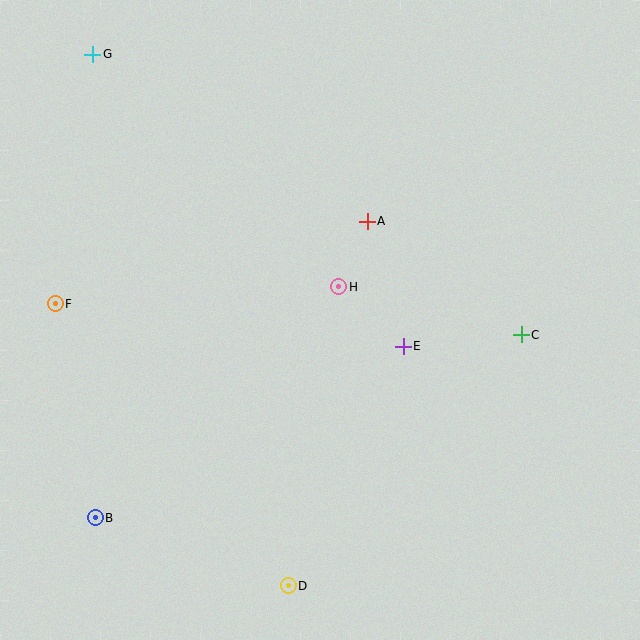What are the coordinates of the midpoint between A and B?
The midpoint between A and B is at (231, 369).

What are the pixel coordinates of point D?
Point D is at (288, 586).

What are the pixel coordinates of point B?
Point B is at (95, 518).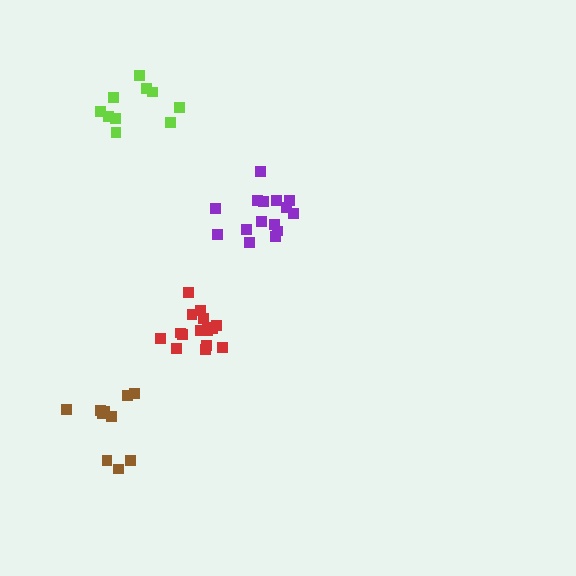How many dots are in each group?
Group 1: 16 dots, Group 2: 15 dots, Group 3: 10 dots, Group 4: 10 dots (51 total).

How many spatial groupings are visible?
There are 4 spatial groupings.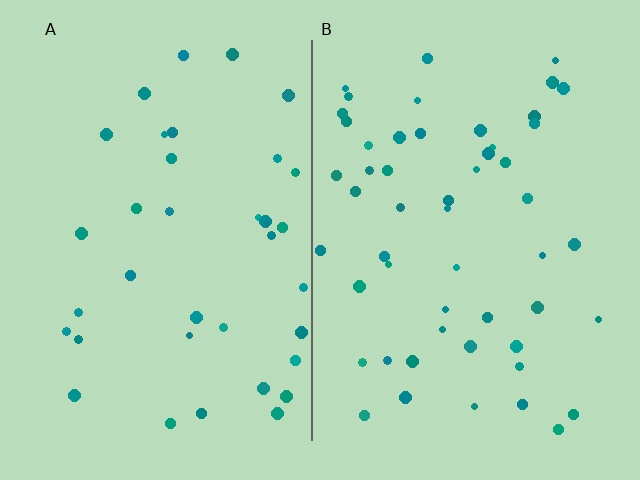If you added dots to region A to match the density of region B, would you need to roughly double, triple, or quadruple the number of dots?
Approximately double.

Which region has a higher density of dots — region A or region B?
B (the right).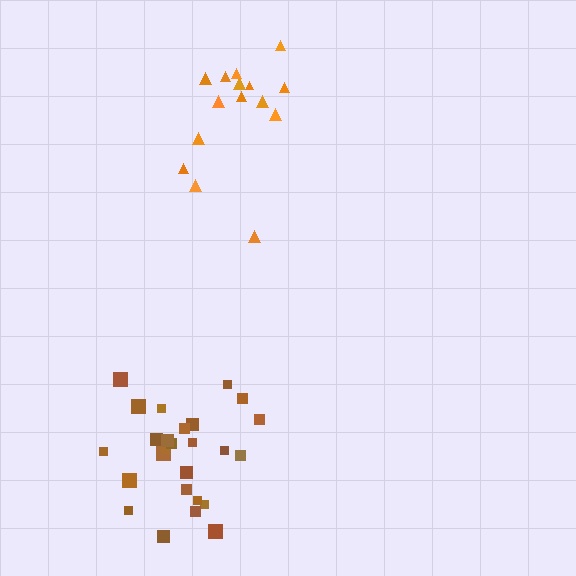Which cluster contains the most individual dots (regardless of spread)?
Brown (26).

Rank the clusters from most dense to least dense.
brown, orange.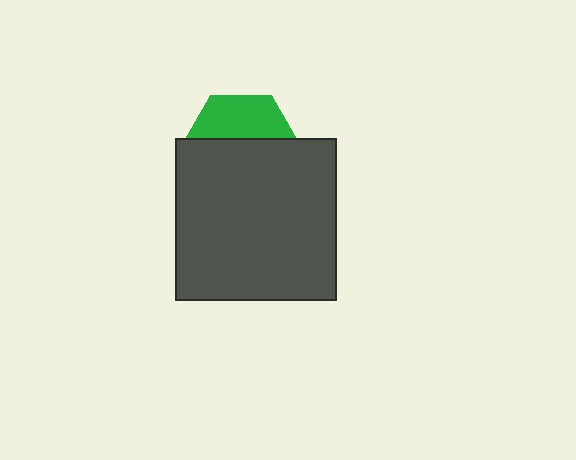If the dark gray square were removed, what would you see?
You would see the complete green hexagon.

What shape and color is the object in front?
The object in front is a dark gray square.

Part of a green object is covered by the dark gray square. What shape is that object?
It is a hexagon.